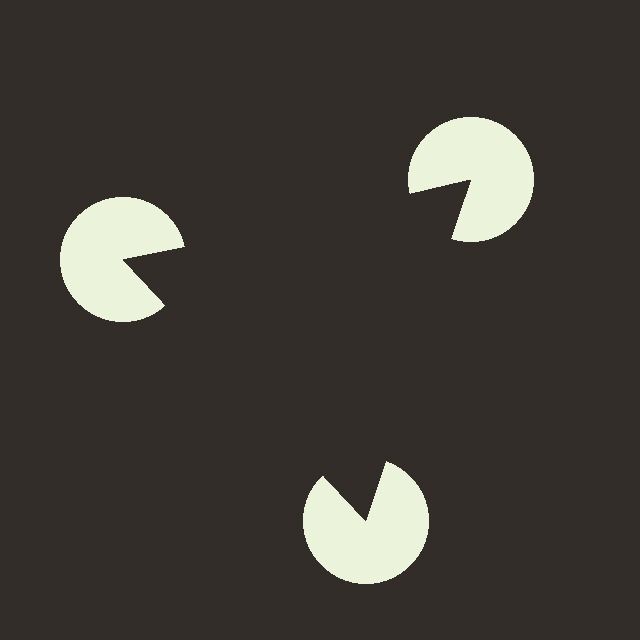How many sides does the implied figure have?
3 sides.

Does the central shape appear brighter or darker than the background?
It typically appears slightly darker than the background, even though no actual brightness change is drawn.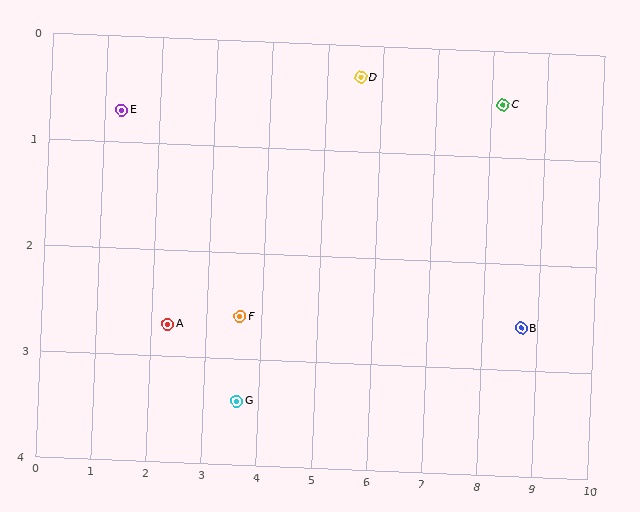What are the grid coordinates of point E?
Point E is at approximately (1.3, 0.7).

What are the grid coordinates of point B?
Point B is at approximately (8.7, 2.6).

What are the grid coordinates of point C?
Point C is at approximately (8.2, 0.5).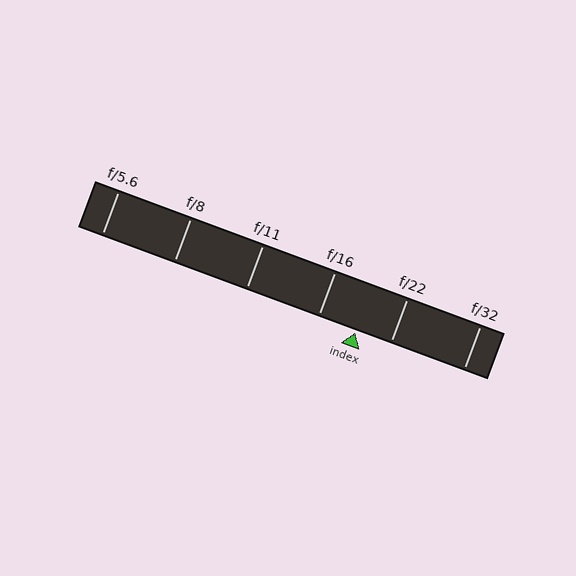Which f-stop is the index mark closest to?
The index mark is closest to f/22.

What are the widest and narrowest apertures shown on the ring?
The widest aperture shown is f/5.6 and the narrowest is f/32.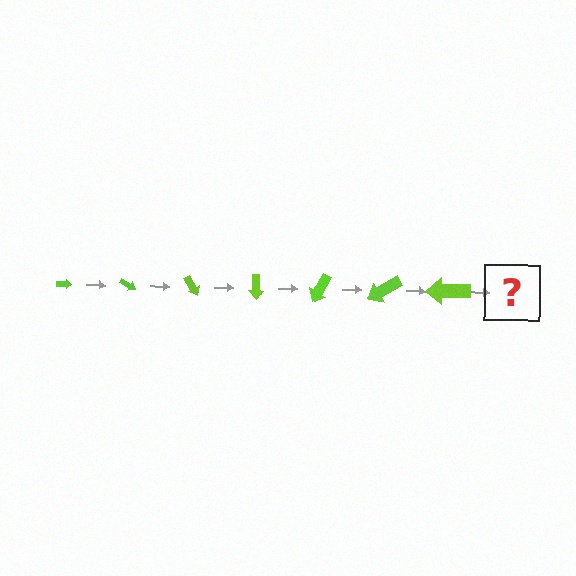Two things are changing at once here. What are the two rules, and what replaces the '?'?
The two rules are that the arrow grows larger each step and it rotates 30 degrees each step. The '?' should be an arrow, larger than the previous one and rotated 210 degrees from the start.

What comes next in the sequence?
The next element should be an arrow, larger than the previous one and rotated 210 degrees from the start.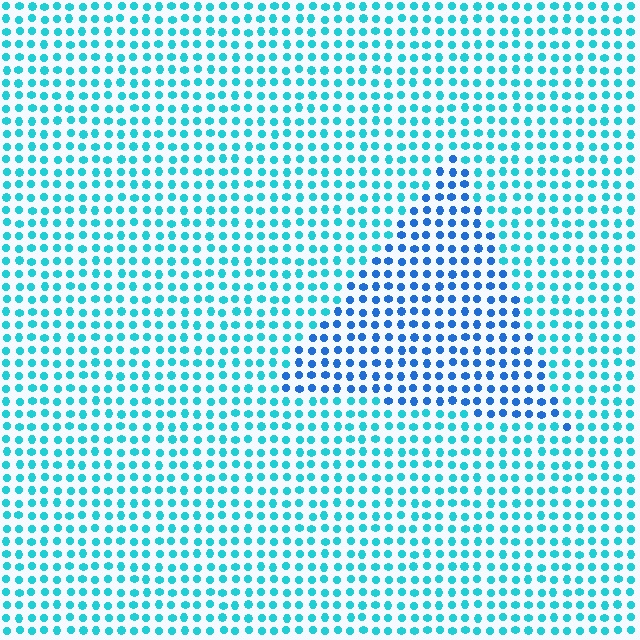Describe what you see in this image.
The image is filled with small cyan elements in a uniform arrangement. A triangle-shaped region is visible where the elements are tinted to a slightly different hue, forming a subtle color boundary.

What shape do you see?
I see a triangle.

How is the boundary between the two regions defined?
The boundary is defined purely by a slight shift in hue (about 32 degrees). Spacing, size, and orientation are identical on both sides.